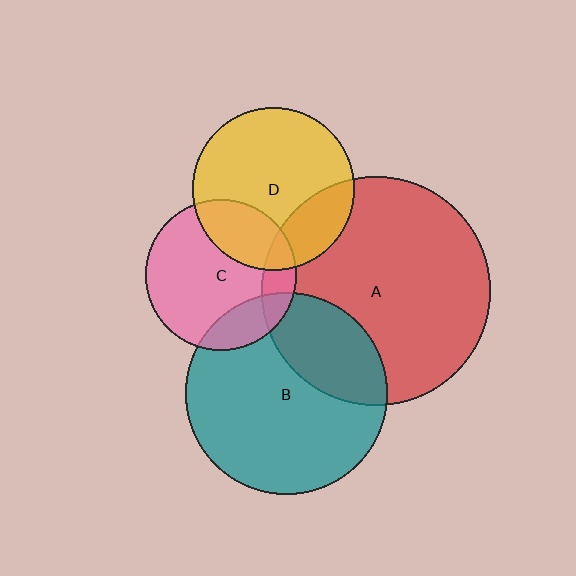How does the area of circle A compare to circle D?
Approximately 2.0 times.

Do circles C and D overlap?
Yes.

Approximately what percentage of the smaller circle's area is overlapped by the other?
Approximately 25%.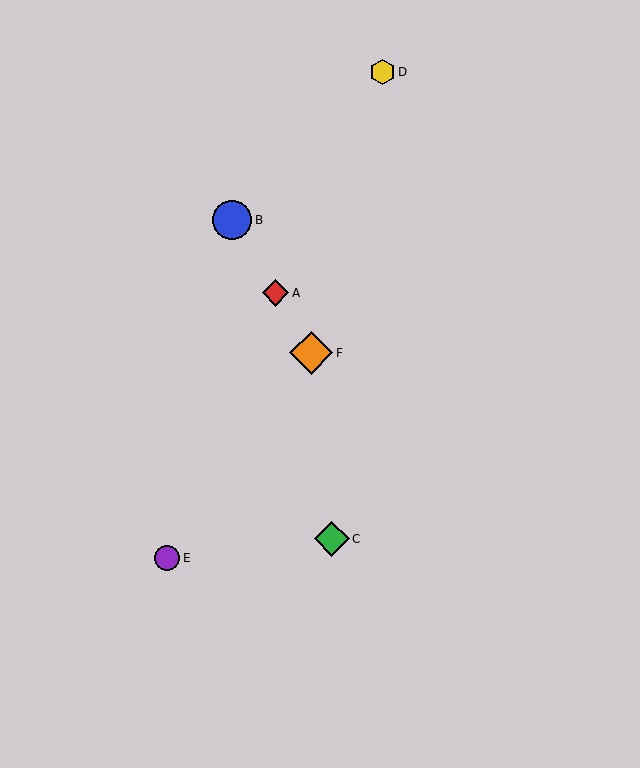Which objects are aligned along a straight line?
Objects A, B, F are aligned along a straight line.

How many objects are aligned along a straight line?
3 objects (A, B, F) are aligned along a straight line.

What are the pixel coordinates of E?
Object E is at (167, 558).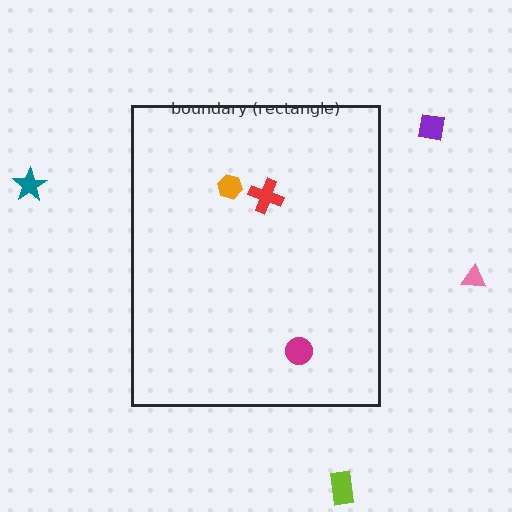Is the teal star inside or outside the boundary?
Outside.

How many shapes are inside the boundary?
3 inside, 4 outside.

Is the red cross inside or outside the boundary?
Inside.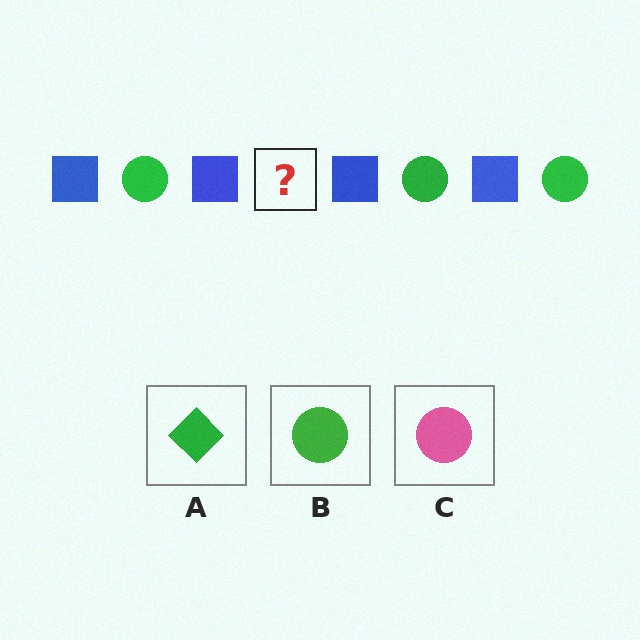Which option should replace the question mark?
Option B.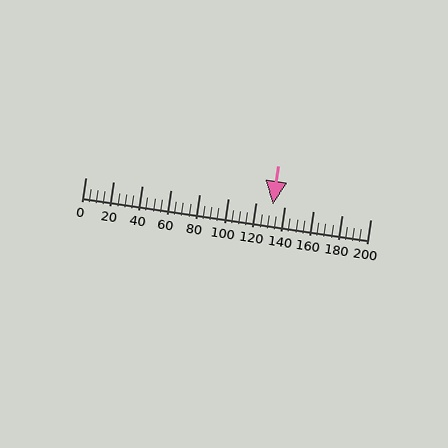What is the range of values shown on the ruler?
The ruler shows values from 0 to 200.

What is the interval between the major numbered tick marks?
The major tick marks are spaced 20 units apart.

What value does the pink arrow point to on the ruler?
The pink arrow points to approximately 132.